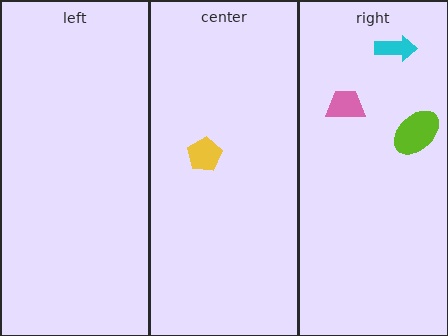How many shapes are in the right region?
3.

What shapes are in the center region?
The yellow pentagon.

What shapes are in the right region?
The pink trapezoid, the cyan arrow, the lime ellipse.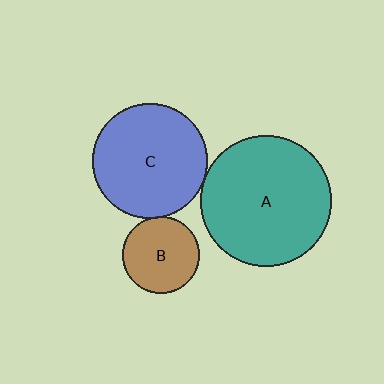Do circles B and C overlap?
Yes.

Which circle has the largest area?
Circle A (teal).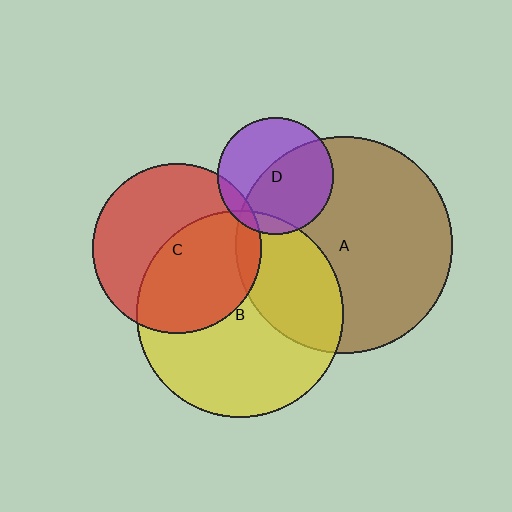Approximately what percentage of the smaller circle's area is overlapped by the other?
Approximately 10%.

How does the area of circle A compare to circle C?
Approximately 1.6 times.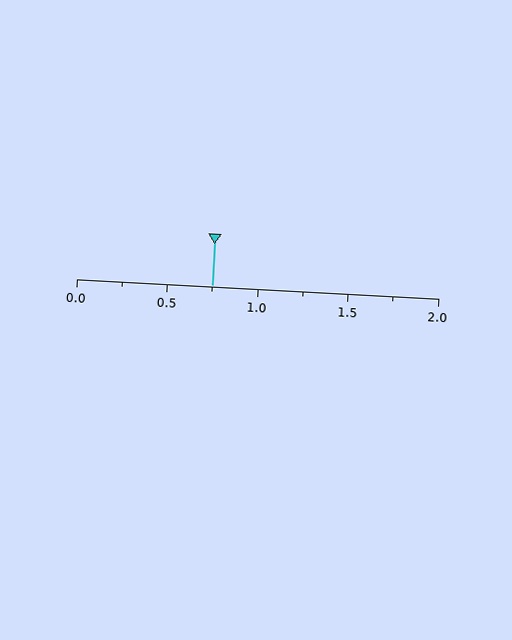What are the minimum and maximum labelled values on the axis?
The axis runs from 0.0 to 2.0.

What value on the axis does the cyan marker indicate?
The marker indicates approximately 0.75.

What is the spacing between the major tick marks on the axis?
The major ticks are spaced 0.5 apart.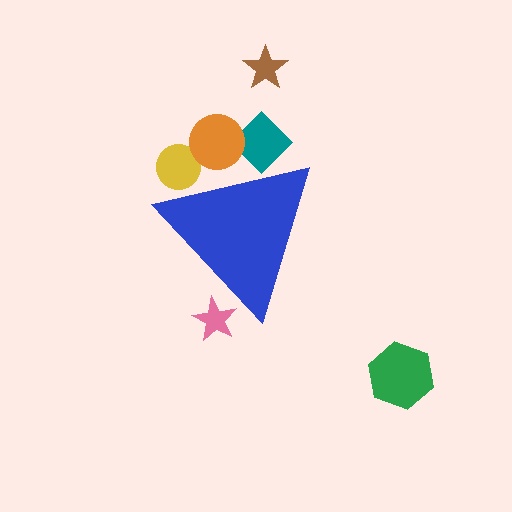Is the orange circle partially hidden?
Yes, the orange circle is partially hidden behind the blue triangle.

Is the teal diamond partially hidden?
Yes, the teal diamond is partially hidden behind the blue triangle.